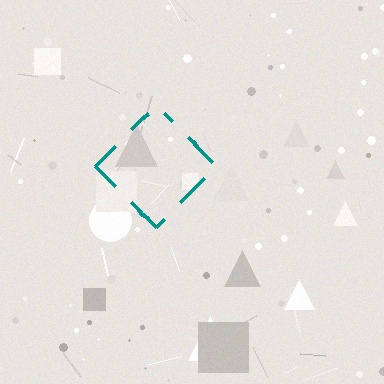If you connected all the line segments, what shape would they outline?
They would outline a diamond.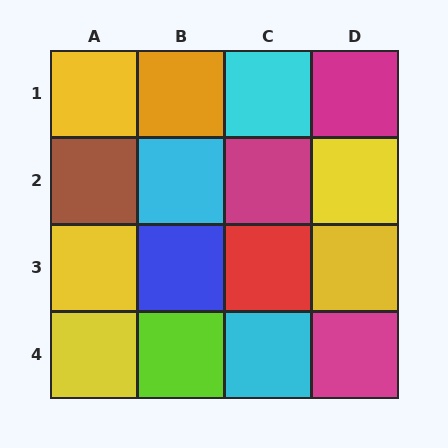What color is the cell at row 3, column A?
Yellow.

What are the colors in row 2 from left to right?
Brown, cyan, magenta, yellow.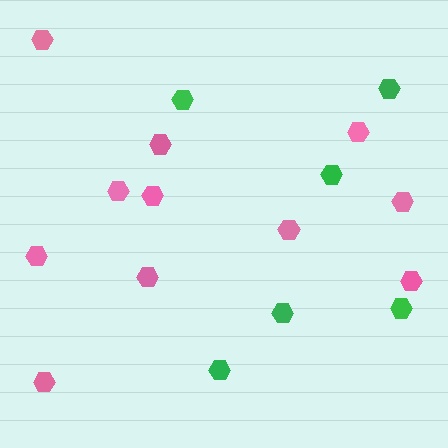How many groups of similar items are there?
There are 2 groups: one group of green hexagons (6) and one group of pink hexagons (11).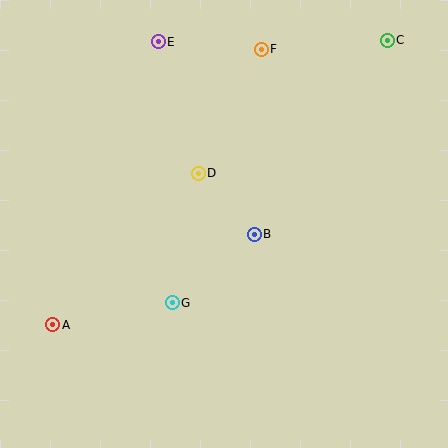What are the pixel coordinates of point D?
Point D is at (198, 173).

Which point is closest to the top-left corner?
Point E is closest to the top-left corner.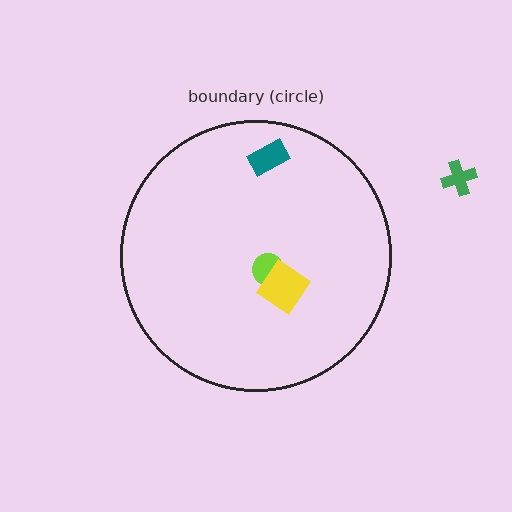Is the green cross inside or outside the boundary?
Outside.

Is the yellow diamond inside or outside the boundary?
Inside.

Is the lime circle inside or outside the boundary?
Inside.